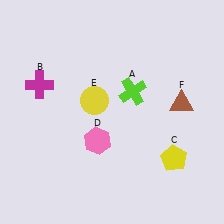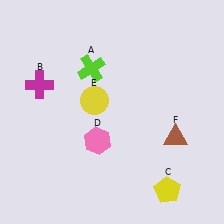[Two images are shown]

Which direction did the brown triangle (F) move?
The brown triangle (F) moved down.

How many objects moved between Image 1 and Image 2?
3 objects moved between the two images.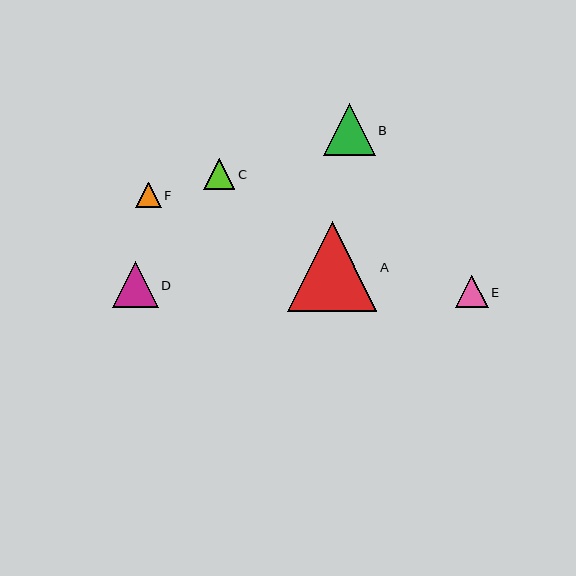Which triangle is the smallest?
Triangle F is the smallest with a size of approximately 25 pixels.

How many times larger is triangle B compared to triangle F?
Triangle B is approximately 2.0 times the size of triangle F.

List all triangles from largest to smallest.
From largest to smallest: A, B, D, E, C, F.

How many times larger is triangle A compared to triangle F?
Triangle A is approximately 3.5 times the size of triangle F.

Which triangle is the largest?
Triangle A is the largest with a size of approximately 90 pixels.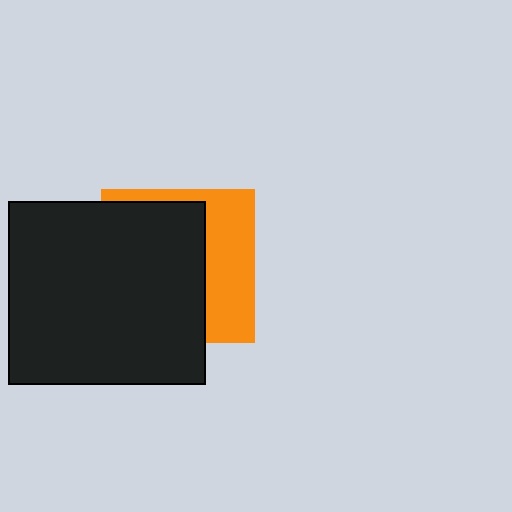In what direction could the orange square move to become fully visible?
The orange square could move right. That would shift it out from behind the black rectangle entirely.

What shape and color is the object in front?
The object in front is a black rectangle.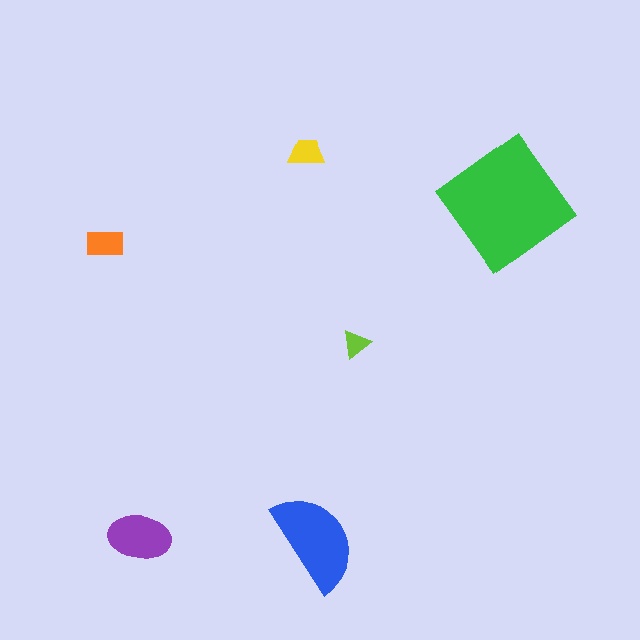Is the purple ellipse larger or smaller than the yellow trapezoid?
Larger.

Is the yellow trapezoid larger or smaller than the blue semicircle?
Smaller.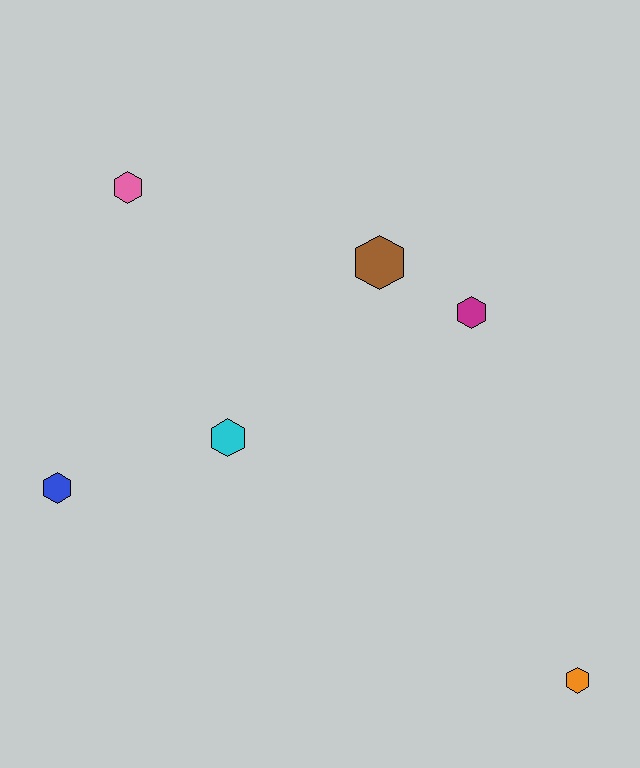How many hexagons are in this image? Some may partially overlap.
There are 6 hexagons.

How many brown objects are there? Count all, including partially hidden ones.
There is 1 brown object.